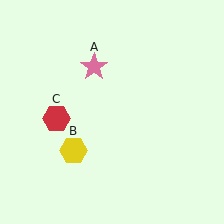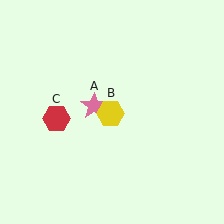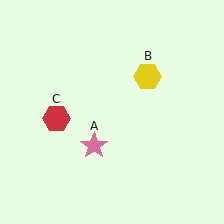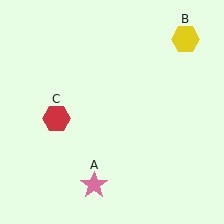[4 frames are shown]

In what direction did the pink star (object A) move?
The pink star (object A) moved down.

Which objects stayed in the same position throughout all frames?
Red hexagon (object C) remained stationary.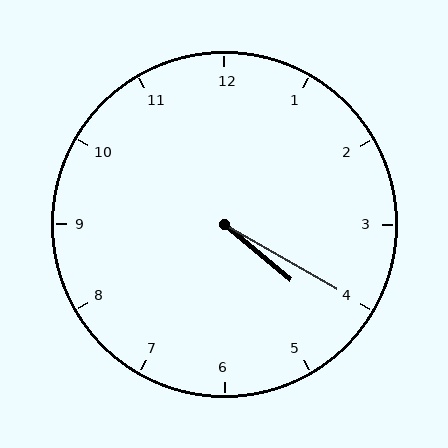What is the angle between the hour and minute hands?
Approximately 10 degrees.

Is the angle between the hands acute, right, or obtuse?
It is acute.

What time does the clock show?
4:20.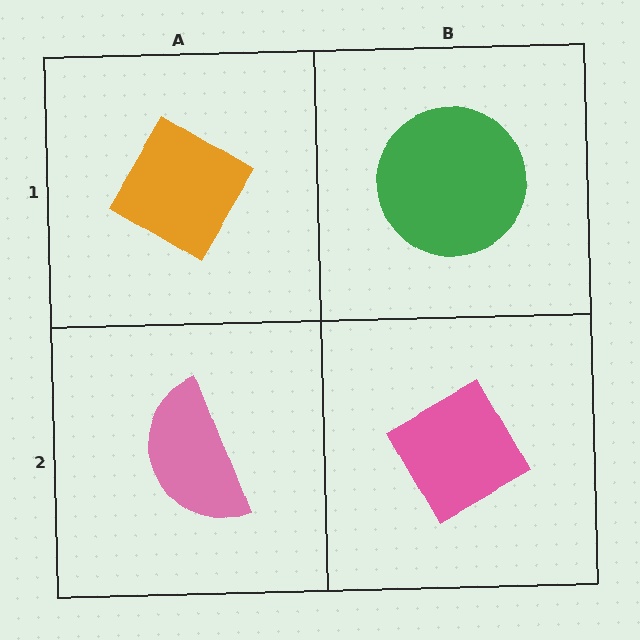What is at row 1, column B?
A green circle.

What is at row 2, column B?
A pink diamond.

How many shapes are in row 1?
2 shapes.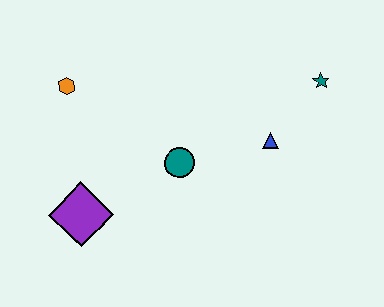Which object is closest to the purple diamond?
The teal circle is closest to the purple diamond.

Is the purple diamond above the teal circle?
No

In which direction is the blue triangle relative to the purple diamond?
The blue triangle is to the right of the purple diamond.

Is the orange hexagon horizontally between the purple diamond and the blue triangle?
No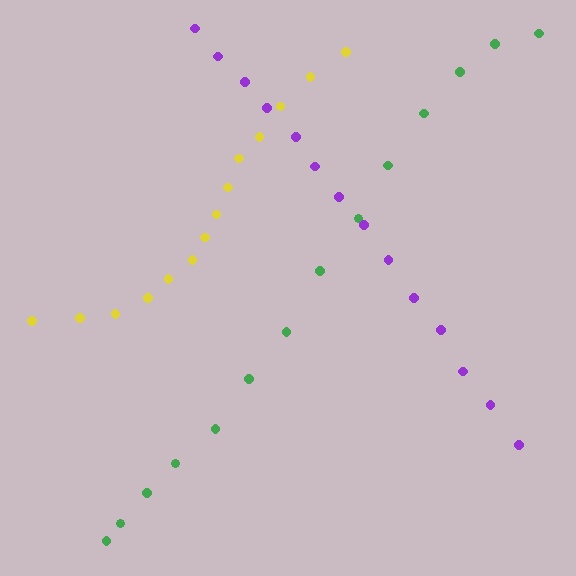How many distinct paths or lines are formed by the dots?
There are 3 distinct paths.